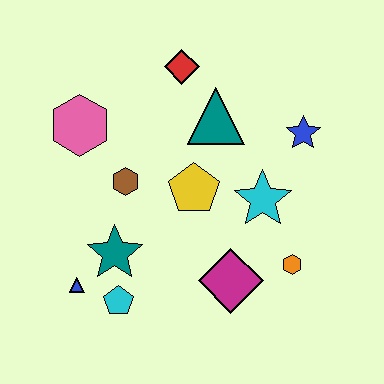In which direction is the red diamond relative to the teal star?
The red diamond is above the teal star.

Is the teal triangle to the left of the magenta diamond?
Yes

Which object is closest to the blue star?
The cyan star is closest to the blue star.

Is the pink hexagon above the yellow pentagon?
Yes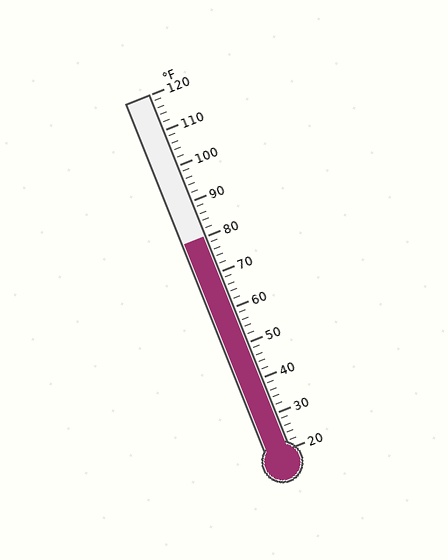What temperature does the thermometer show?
The thermometer shows approximately 80°F.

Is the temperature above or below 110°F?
The temperature is below 110°F.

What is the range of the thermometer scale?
The thermometer scale ranges from 20°F to 120°F.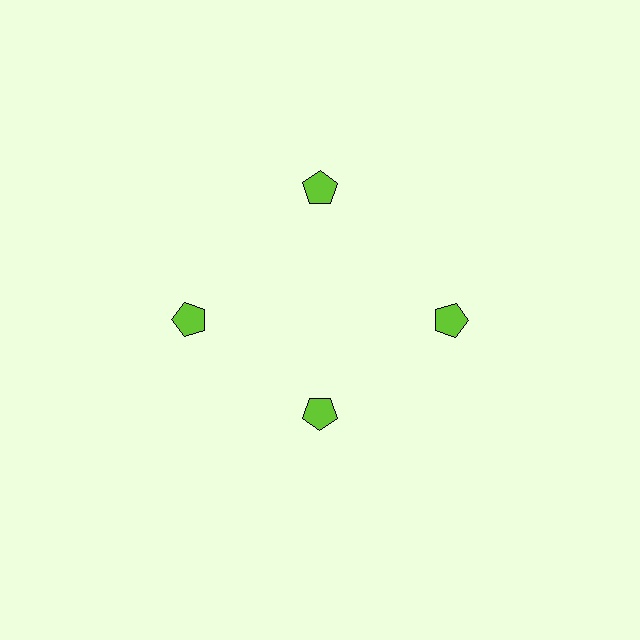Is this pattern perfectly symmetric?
No. The 4 lime pentagons are arranged in a ring, but one element near the 6 o'clock position is pulled inward toward the center, breaking the 4-fold rotational symmetry.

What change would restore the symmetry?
The symmetry would be restored by moving it outward, back onto the ring so that all 4 pentagons sit at equal angles and equal distance from the center.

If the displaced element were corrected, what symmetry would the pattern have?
It would have 4-fold rotational symmetry — the pattern would map onto itself every 90 degrees.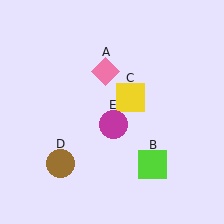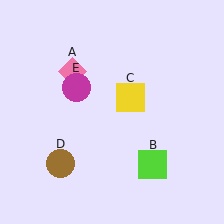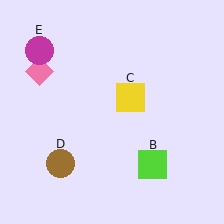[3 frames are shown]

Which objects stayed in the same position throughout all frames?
Lime square (object B) and yellow square (object C) and brown circle (object D) remained stationary.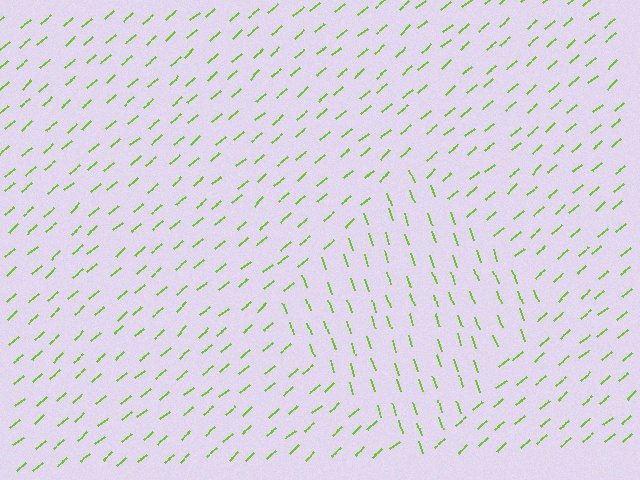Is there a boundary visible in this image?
Yes, there is a texture boundary formed by a change in line orientation.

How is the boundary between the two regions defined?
The boundary is defined purely by a change in line orientation (approximately 68 degrees difference). All lines are the same color and thickness.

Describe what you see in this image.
The image is filled with small lime line segments. A diamond region in the image has lines oriented differently from the surrounding lines, creating a visible texture boundary.